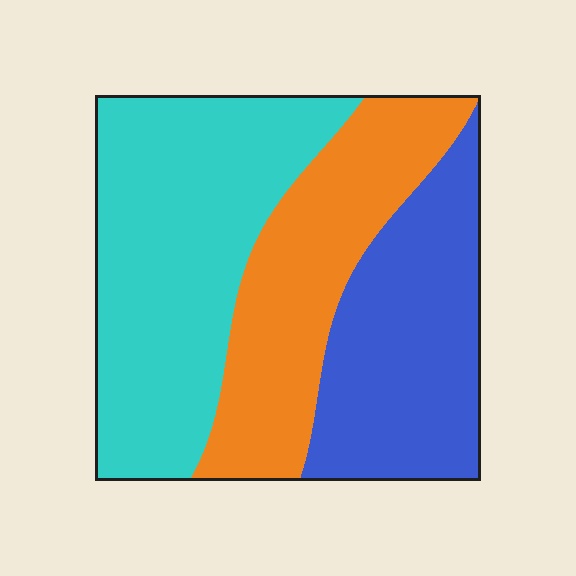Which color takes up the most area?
Cyan, at roughly 40%.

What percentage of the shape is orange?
Orange takes up about one quarter (1/4) of the shape.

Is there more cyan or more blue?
Cyan.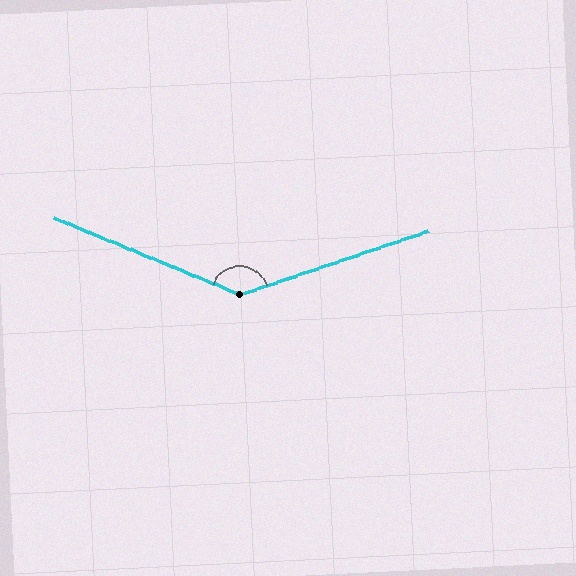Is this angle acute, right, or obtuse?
It is obtuse.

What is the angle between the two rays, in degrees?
Approximately 139 degrees.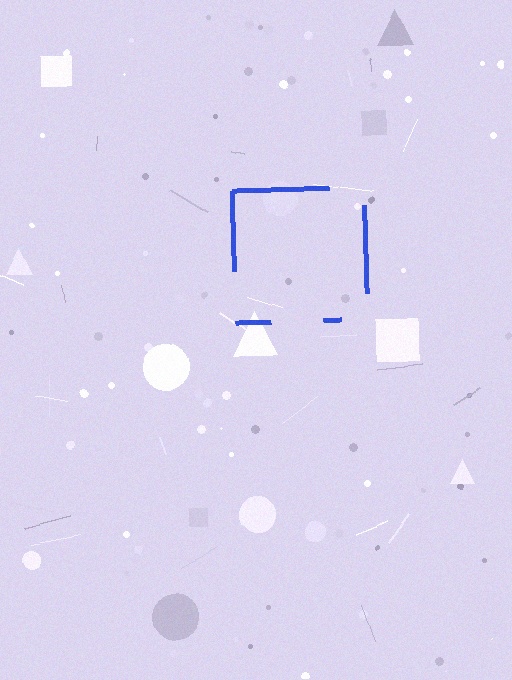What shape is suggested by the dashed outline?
The dashed outline suggests a square.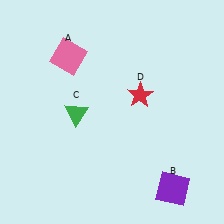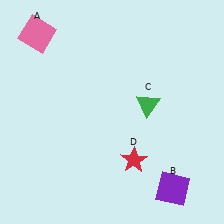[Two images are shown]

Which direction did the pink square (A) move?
The pink square (A) moved left.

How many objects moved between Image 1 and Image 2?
3 objects moved between the two images.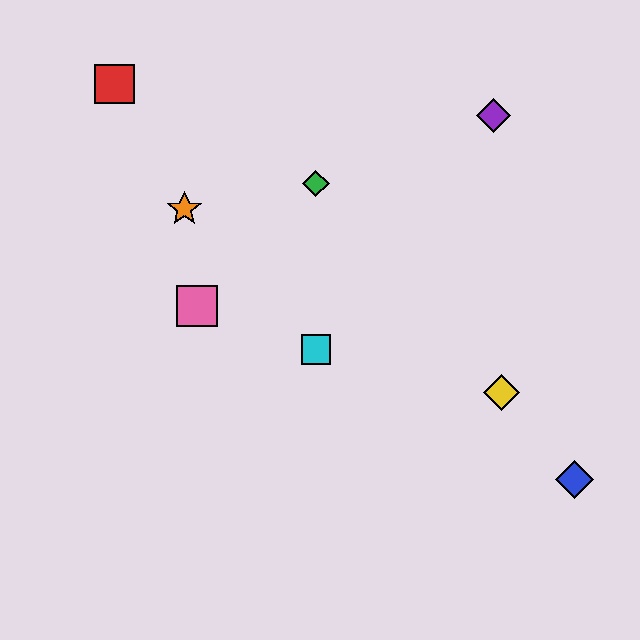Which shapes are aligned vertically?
The green diamond, the cyan square are aligned vertically.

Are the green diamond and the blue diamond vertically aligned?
No, the green diamond is at x≈316 and the blue diamond is at x≈574.